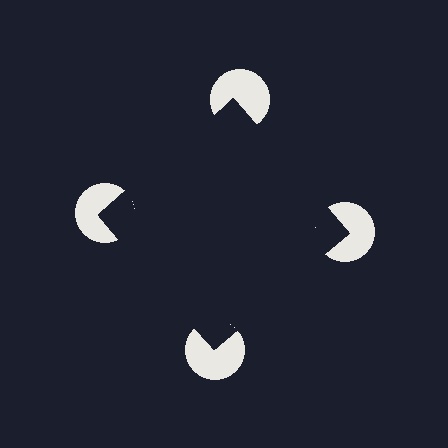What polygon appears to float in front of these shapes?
An illusory square — its edges are inferred from the aligned wedge cuts in the pac-man discs, not physically drawn.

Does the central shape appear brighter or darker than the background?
It typically appears slightly darker than the background, even though no actual brightness change is drawn.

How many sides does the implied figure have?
4 sides.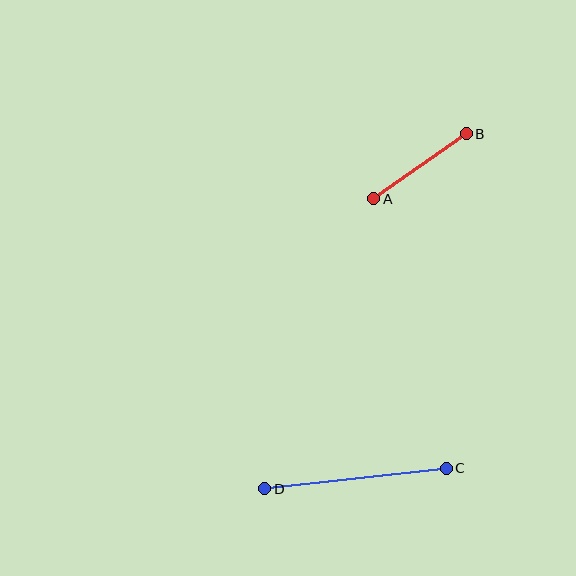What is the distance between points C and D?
The distance is approximately 183 pixels.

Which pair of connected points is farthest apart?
Points C and D are farthest apart.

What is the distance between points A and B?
The distance is approximately 113 pixels.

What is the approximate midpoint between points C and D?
The midpoint is at approximately (355, 479) pixels.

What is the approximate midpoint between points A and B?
The midpoint is at approximately (420, 166) pixels.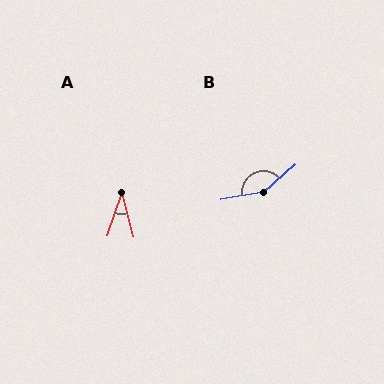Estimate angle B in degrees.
Approximately 149 degrees.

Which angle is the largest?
B, at approximately 149 degrees.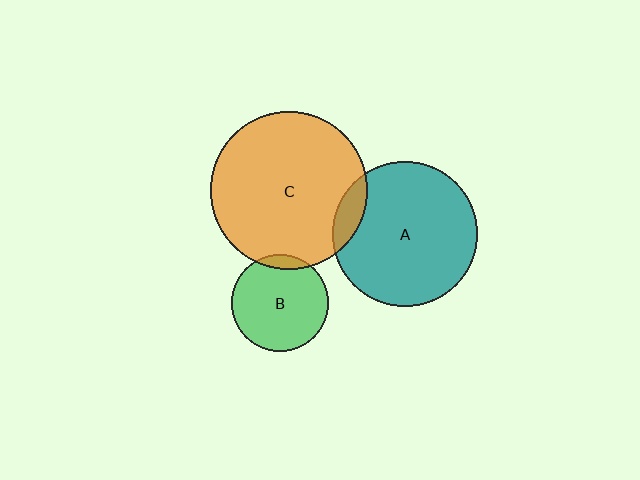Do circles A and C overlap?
Yes.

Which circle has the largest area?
Circle C (orange).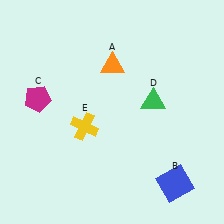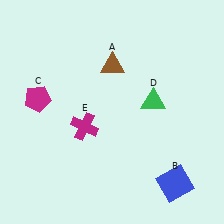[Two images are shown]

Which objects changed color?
A changed from orange to brown. E changed from yellow to magenta.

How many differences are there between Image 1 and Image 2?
There are 2 differences between the two images.